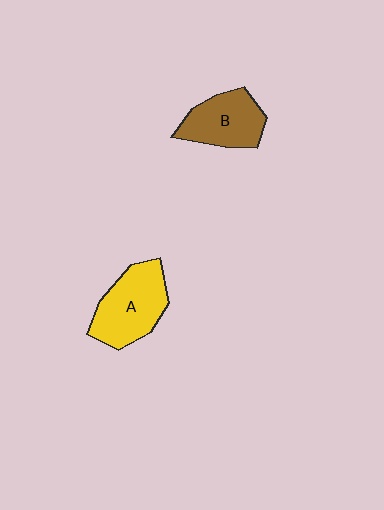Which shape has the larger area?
Shape A (yellow).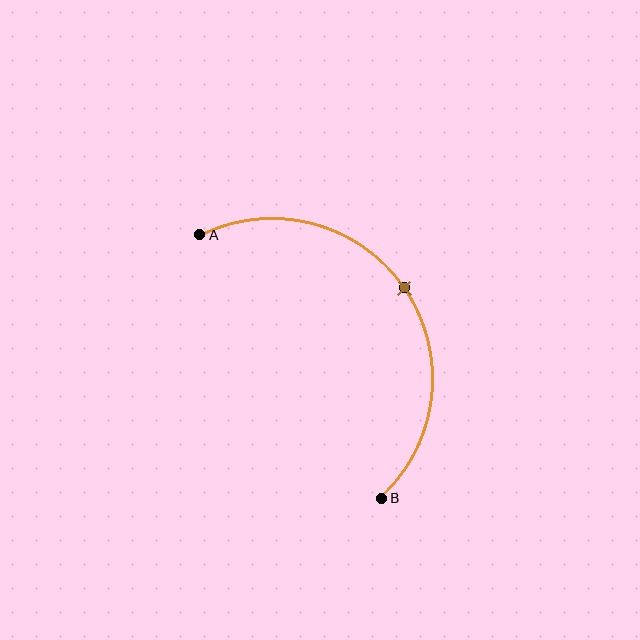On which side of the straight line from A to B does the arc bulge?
The arc bulges above and to the right of the straight line connecting A and B.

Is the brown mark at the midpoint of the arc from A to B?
Yes. The brown mark lies on the arc at equal arc-length from both A and B — it is the arc midpoint.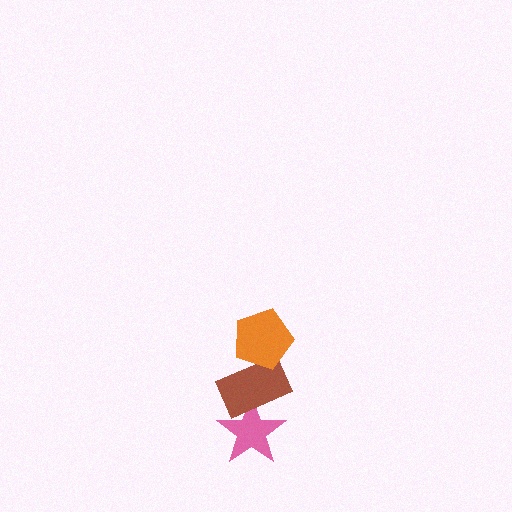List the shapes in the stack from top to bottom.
From top to bottom: the orange pentagon, the brown rectangle, the pink star.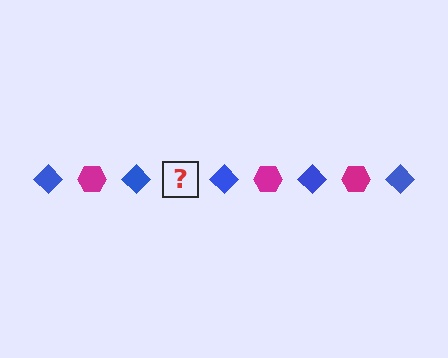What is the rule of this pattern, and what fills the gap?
The rule is that the pattern alternates between blue diamond and magenta hexagon. The gap should be filled with a magenta hexagon.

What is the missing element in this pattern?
The missing element is a magenta hexagon.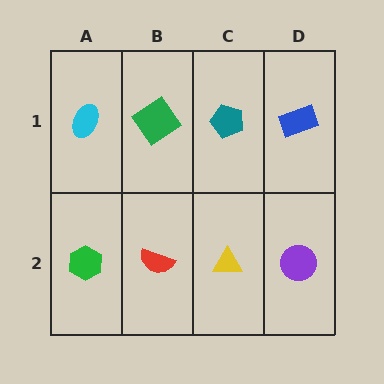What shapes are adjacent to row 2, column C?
A teal pentagon (row 1, column C), a red semicircle (row 2, column B), a purple circle (row 2, column D).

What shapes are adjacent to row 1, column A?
A green hexagon (row 2, column A), a green diamond (row 1, column B).